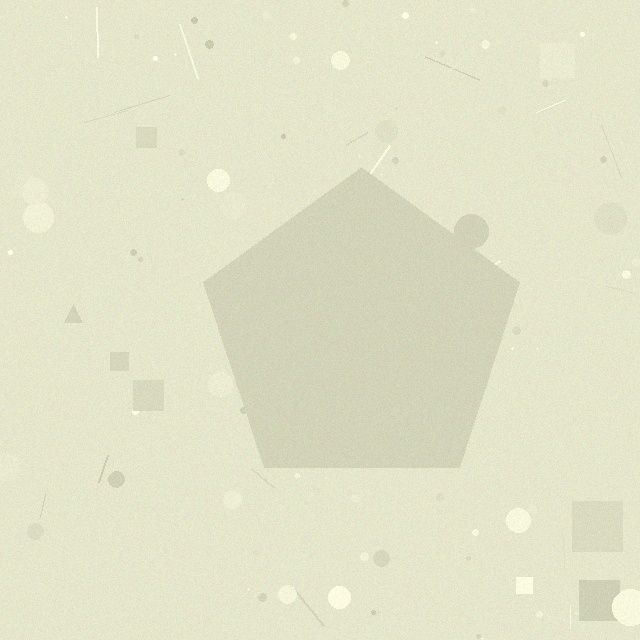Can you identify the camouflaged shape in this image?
The camouflaged shape is a pentagon.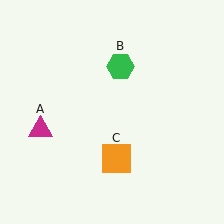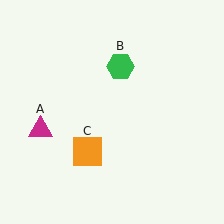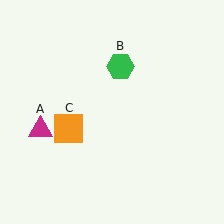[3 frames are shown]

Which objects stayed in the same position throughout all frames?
Magenta triangle (object A) and green hexagon (object B) remained stationary.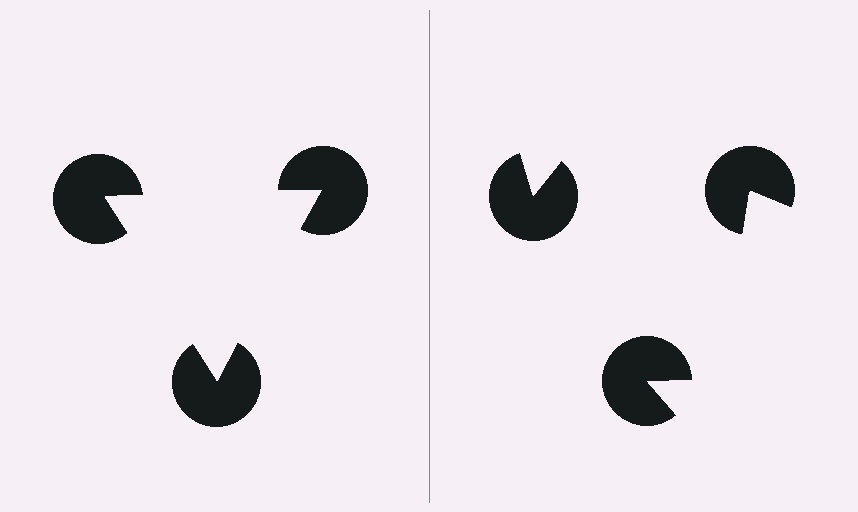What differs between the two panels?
The pac-man discs are positioned identically on both sides; only the wedge orientations differ. On the left they align to a triangle; on the right they are misaligned.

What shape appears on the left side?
An illusory triangle.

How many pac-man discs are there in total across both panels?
6 — 3 on each side.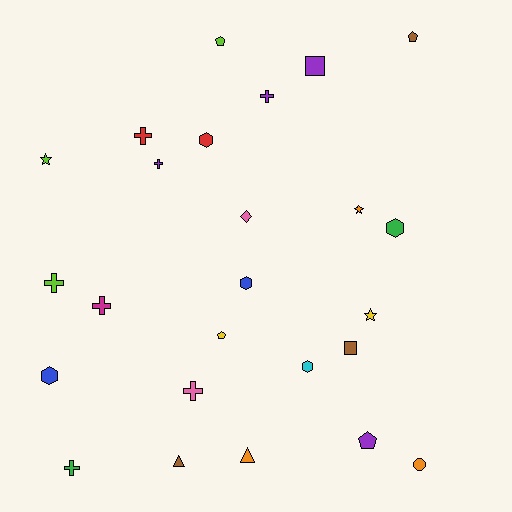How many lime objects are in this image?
There are 3 lime objects.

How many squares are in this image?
There are 2 squares.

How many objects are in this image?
There are 25 objects.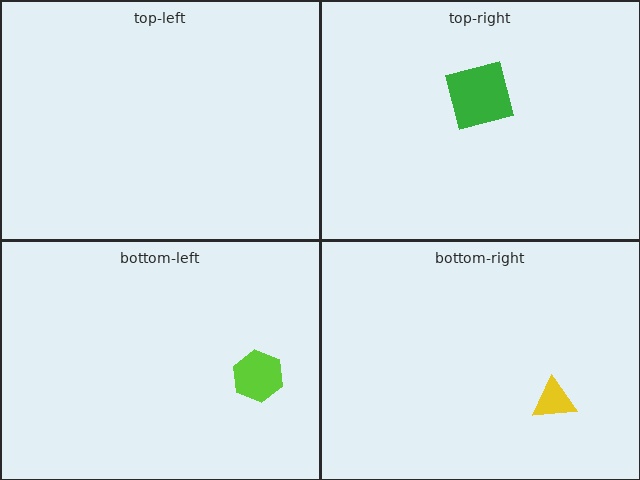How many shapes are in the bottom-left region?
1.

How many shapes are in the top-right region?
1.